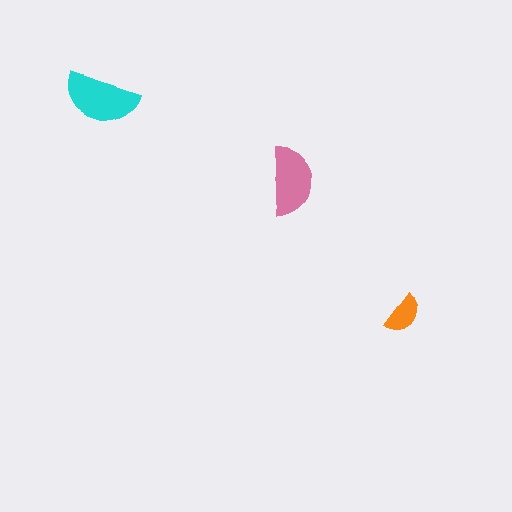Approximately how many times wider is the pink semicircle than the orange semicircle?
About 1.5 times wider.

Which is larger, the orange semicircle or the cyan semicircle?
The cyan one.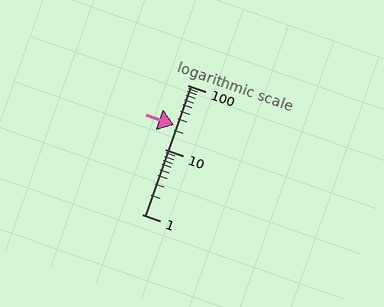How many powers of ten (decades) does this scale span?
The scale spans 2 decades, from 1 to 100.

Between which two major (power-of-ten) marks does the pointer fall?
The pointer is between 10 and 100.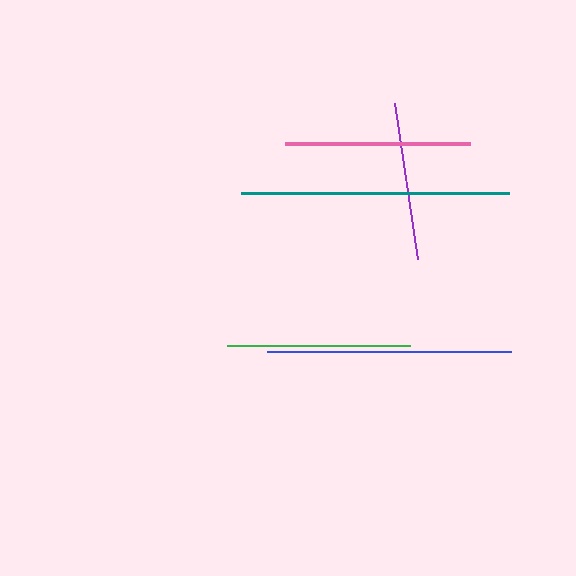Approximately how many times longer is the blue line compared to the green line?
The blue line is approximately 1.3 times the length of the green line.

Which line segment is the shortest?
The purple line is the shortest at approximately 158 pixels.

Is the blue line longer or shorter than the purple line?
The blue line is longer than the purple line.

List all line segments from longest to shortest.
From longest to shortest: teal, blue, pink, green, purple.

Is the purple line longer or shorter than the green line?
The green line is longer than the purple line.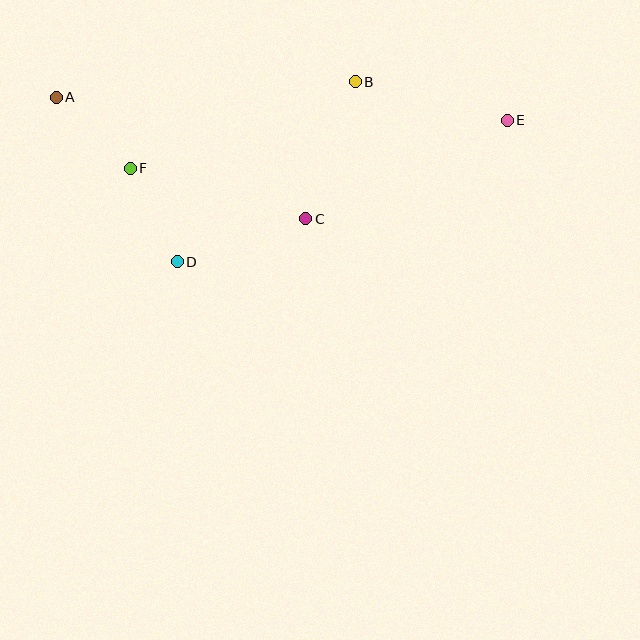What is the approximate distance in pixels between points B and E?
The distance between B and E is approximately 157 pixels.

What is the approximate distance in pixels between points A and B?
The distance between A and B is approximately 300 pixels.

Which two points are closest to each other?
Points A and F are closest to each other.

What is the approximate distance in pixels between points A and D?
The distance between A and D is approximately 204 pixels.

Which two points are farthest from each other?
Points A and E are farthest from each other.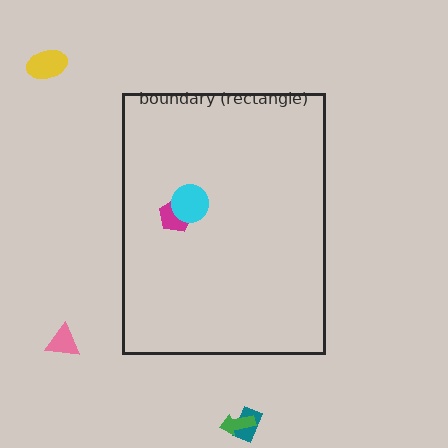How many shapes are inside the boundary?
2 inside, 4 outside.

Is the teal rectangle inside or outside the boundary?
Outside.